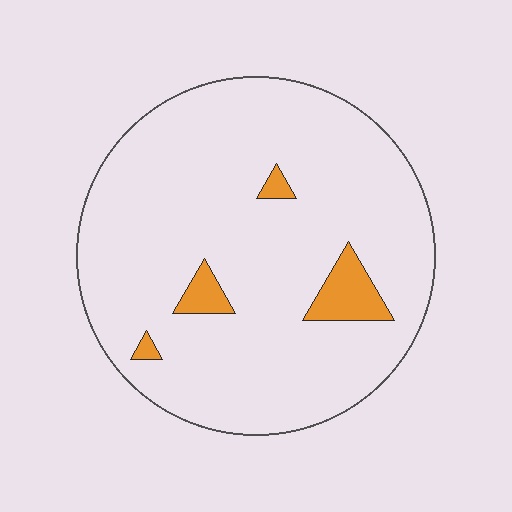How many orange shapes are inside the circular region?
4.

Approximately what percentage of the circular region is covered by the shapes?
Approximately 5%.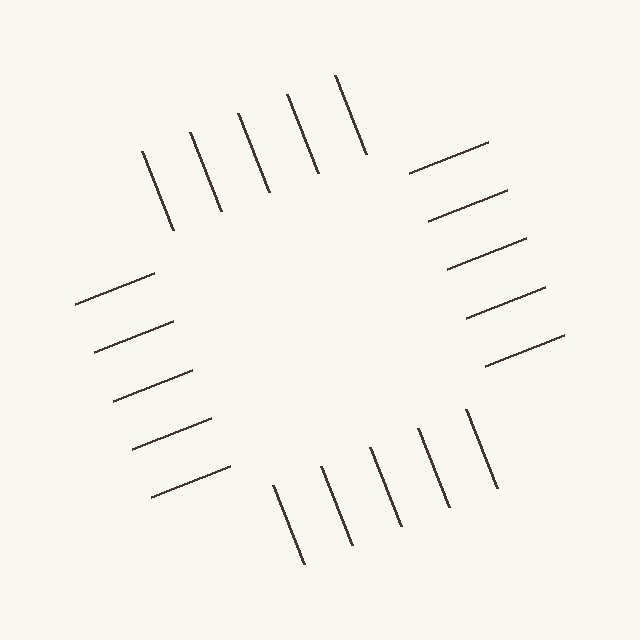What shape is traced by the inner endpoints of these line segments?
An illusory square — the line segments terminate on its edges but no continuous stroke is drawn.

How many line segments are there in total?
20 — 5 along each of the 4 edges.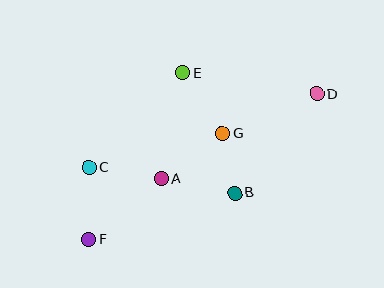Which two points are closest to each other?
Points B and G are closest to each other.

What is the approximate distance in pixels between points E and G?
The distance between E and G is approximately 72 pixels.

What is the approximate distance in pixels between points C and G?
The distance between C and G is approximately 138 pixels.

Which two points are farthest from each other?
Points D and F are farthest from each other.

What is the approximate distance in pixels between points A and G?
The distance between A and G is approximately 76 pixels.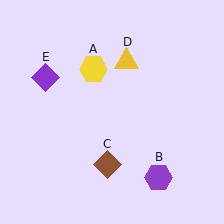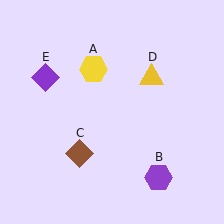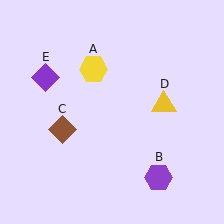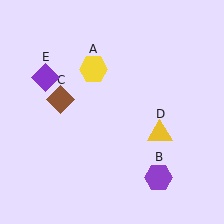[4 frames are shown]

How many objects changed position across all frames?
2 objects changed position: brown diamond (object C), yellow triangle (object D).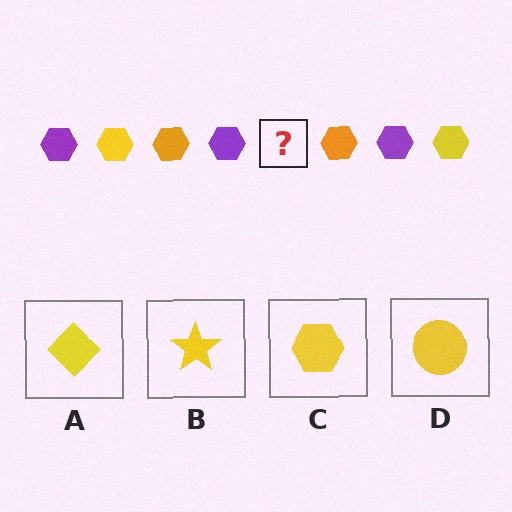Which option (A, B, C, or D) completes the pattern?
C.